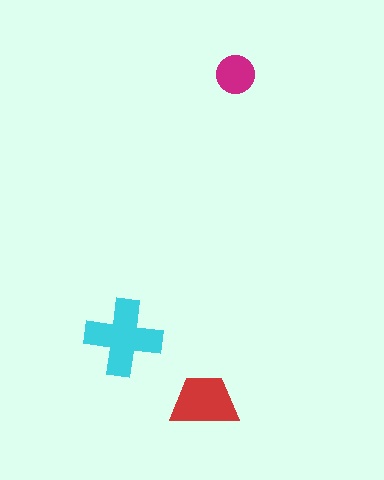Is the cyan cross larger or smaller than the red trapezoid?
Larger.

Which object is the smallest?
The magenta circle.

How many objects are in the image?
There are 3 objects in the image.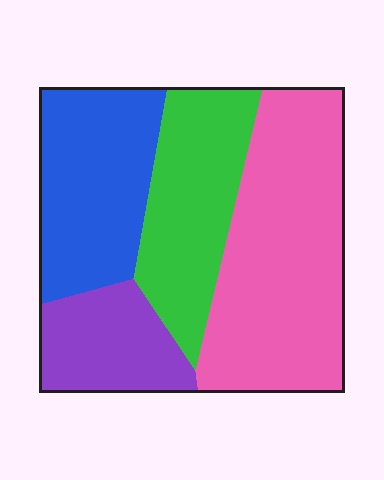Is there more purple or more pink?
Pink.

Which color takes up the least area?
Purple, at roughly 15%.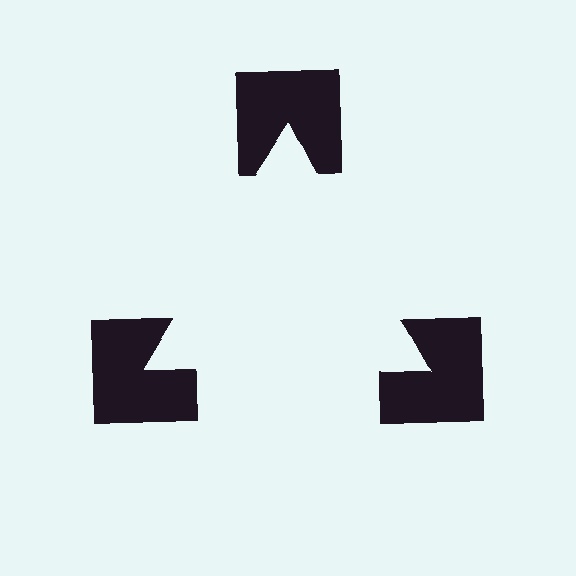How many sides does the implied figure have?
3 sides.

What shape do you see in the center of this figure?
An illusory triangle — its edges are inferred from the aligned wedge cuts in the notched squares, not physically drawn.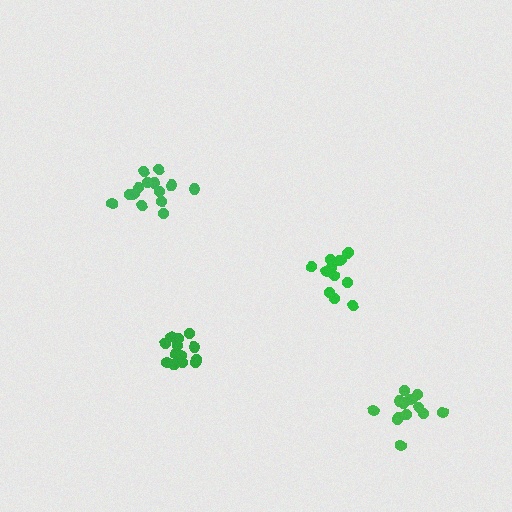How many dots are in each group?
Group 1: 14 dots, Group 2: 14 dots, Group 3: 14 dots, Group 4: 14 dots (56 total).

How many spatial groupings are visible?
There are 4 spatial groupings.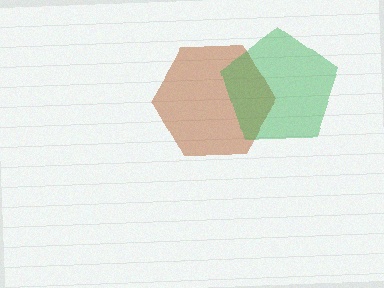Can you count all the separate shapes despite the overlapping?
Yes, there are 2 separate shapes.